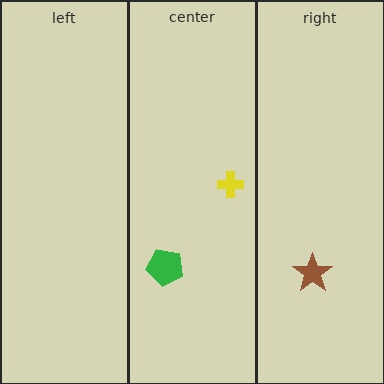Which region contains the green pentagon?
The center region.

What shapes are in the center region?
The green pentagon, the yellow cross.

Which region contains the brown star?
The right region.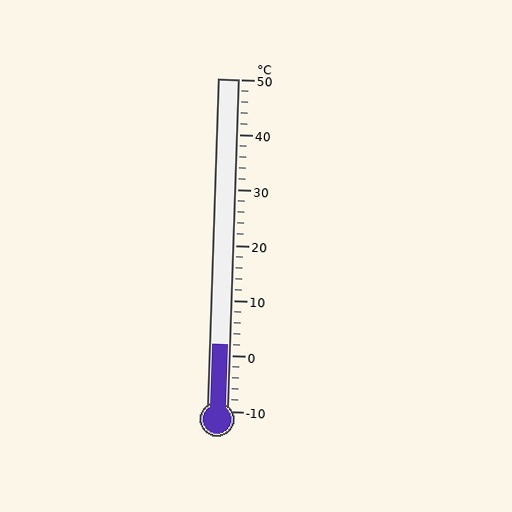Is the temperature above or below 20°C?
The temperature is below 20°C.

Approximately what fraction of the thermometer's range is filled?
The thermometer is filled to approximately 20% of its range.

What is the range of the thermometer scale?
The thermometer scale ranges from -10°C to 50°C.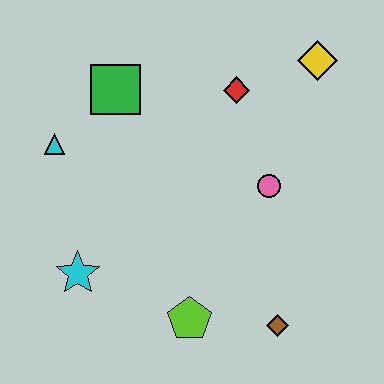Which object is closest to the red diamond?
The yellow diamond is closest to the red diamond.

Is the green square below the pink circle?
No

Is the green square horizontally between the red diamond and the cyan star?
Yes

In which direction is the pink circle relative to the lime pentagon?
The pink circle is above the lime pentagon.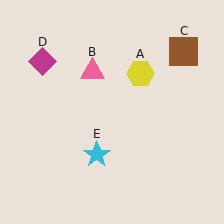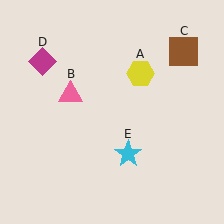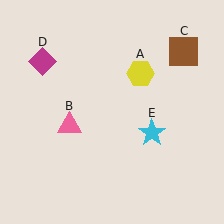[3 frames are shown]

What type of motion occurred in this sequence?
The pink triangle (object B), cyan star (object E) rotated counterclockwise around the center of the scene.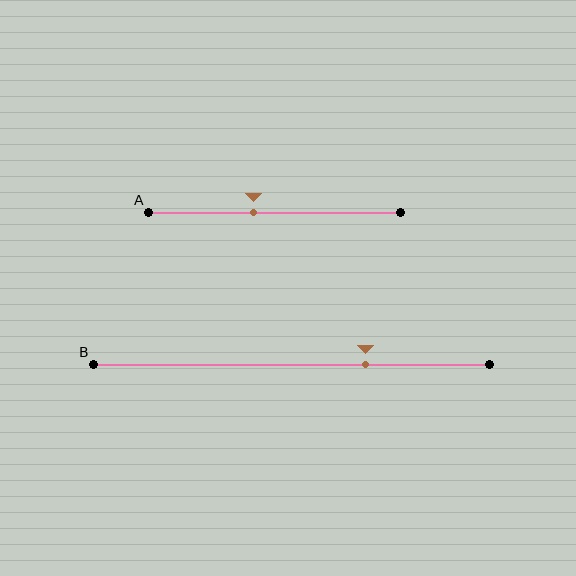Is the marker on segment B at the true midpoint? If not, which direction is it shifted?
No, the marker on segment B is shifted to the right by about 19% of the segment length.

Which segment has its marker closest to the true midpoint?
Segment A has its marker closest to the true midpoint.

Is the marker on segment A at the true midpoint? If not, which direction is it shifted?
No, the marker on segment A is shifted to the left by about 8% of the segment length.